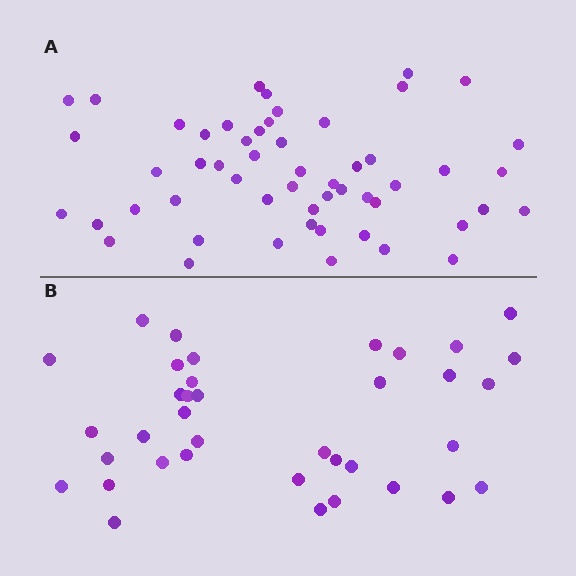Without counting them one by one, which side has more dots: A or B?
Region A (the top region) has more dots.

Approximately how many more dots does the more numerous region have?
Region A has approximately 15 more dots than region B.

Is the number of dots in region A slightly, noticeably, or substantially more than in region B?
Region A has substantially more. The ratio is roughly 1.5 to 1.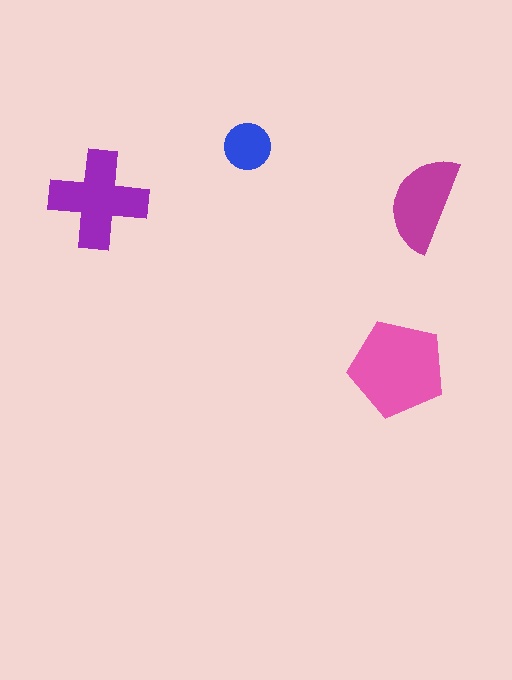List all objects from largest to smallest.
The pink pentagon, the purple cross, the magenta semicircle, the blue circle.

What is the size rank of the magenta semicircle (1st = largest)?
3rd.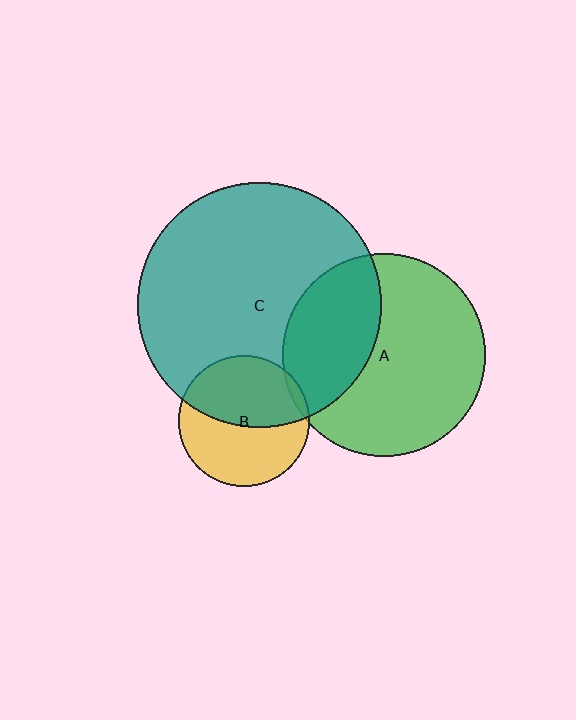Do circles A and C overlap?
Yes.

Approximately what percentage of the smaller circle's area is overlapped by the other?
Approximately 35%.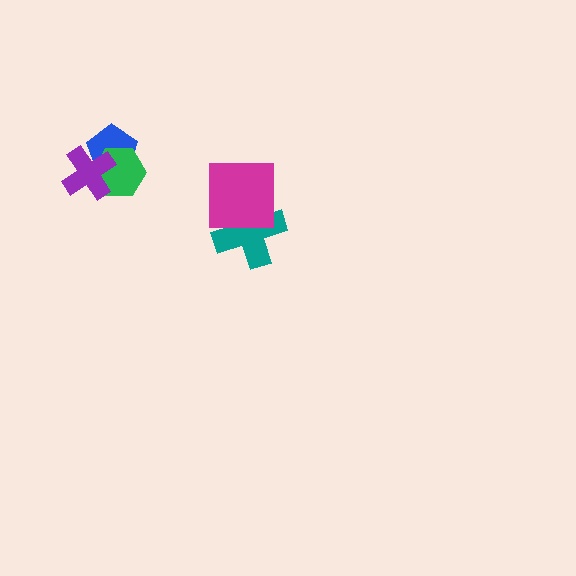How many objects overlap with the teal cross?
1 object overlaps with the teal cross.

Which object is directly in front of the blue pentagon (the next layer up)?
The green hexagon is directly in front of the blue pentagon.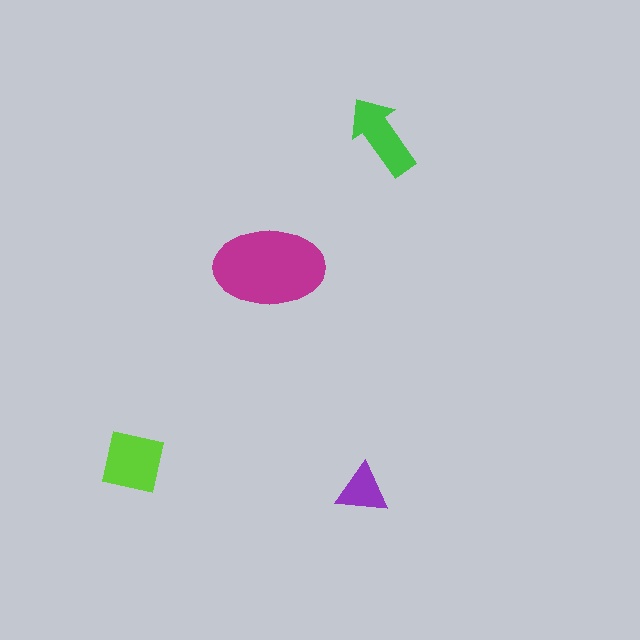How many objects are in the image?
There are 4 objects in the image.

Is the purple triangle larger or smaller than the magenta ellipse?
Smaller.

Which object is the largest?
The magenta ellipse.